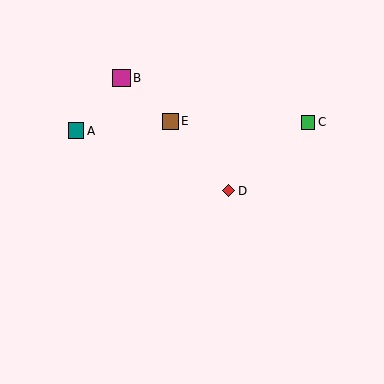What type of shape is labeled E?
Shape E is a brown square.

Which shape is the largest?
The magenta square (labeled B) is the largest.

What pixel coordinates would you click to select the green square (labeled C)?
Click at (308, 122) to select the green square C.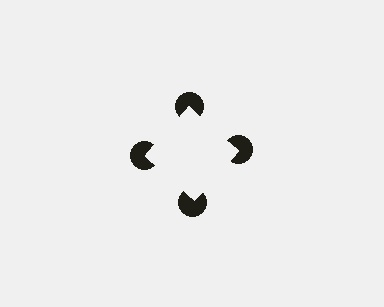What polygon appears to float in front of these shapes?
An illusory square — its edges are inferred from the aligned wedge cuts in the pac-man discs, not physically drawn.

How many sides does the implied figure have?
4 sides.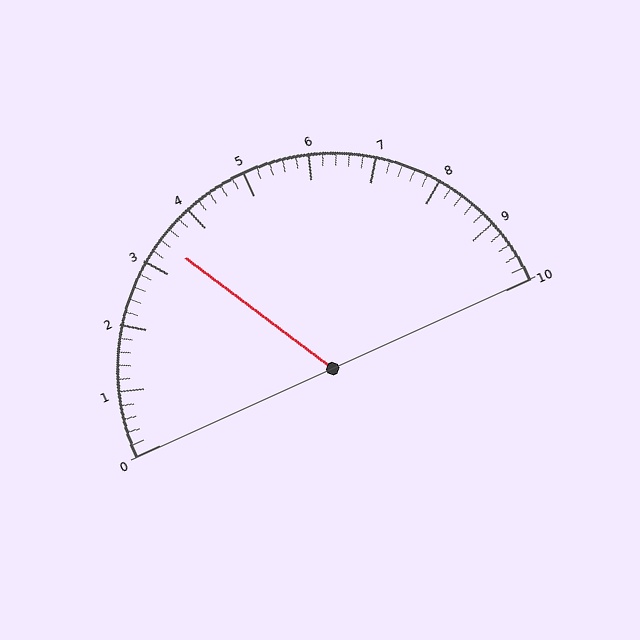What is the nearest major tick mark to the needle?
The nearest major tick mark is 3.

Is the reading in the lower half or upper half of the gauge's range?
The reading is in the lower half of the range (0 to 10).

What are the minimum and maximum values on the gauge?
The gauge ranges from 0 to 10.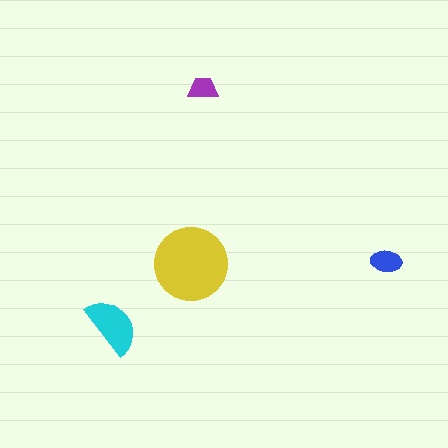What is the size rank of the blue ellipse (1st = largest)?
3rd.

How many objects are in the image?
There are 4 objects in the image.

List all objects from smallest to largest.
The purple trapezoid, the blue ellipse, the cyan semicircle, the yellow circle.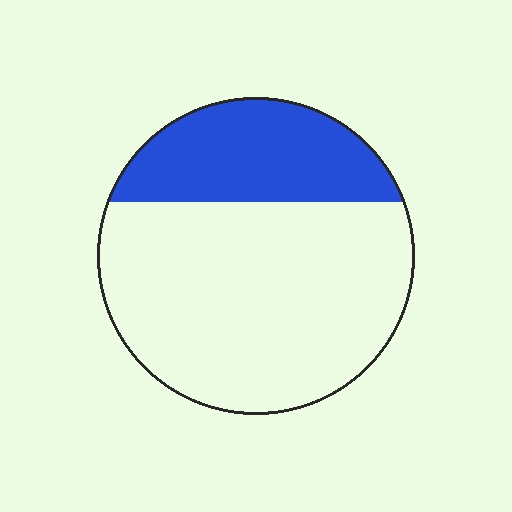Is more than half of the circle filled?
No.